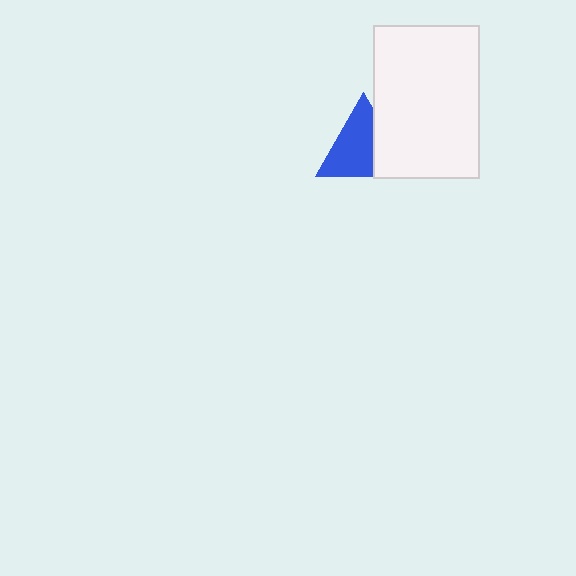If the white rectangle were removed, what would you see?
You would see the complete blue triangle.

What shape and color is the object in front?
The object in front is a white rectangle.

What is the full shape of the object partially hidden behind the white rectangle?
The partially hidden object is a blue triangle.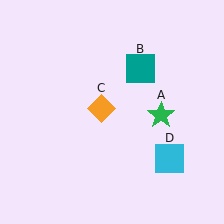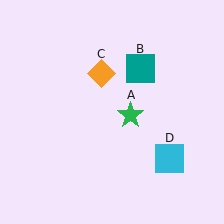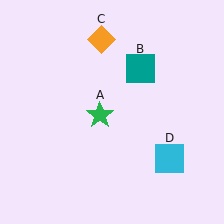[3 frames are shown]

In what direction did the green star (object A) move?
The green star (object A) moved left.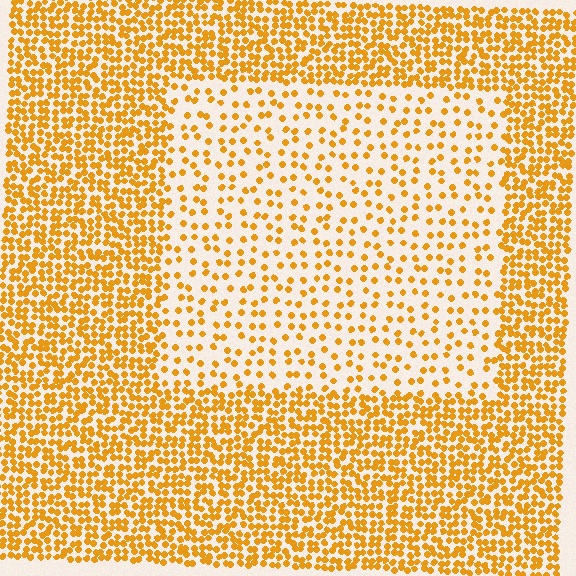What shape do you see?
I see a rectangle.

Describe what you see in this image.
The image contains small orange elements arranged at two different densities. A rectangle-shaped region is visible where the elements are less densely packed than the surrounding area.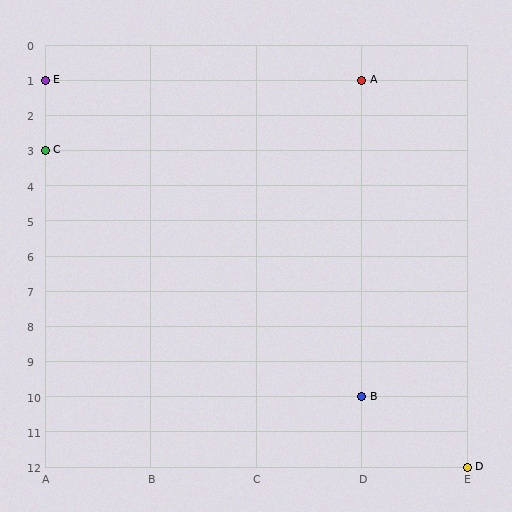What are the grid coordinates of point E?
Point E is at grid coordinates (A, 1).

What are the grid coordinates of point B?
Point B is at grid coordinates (D, 10).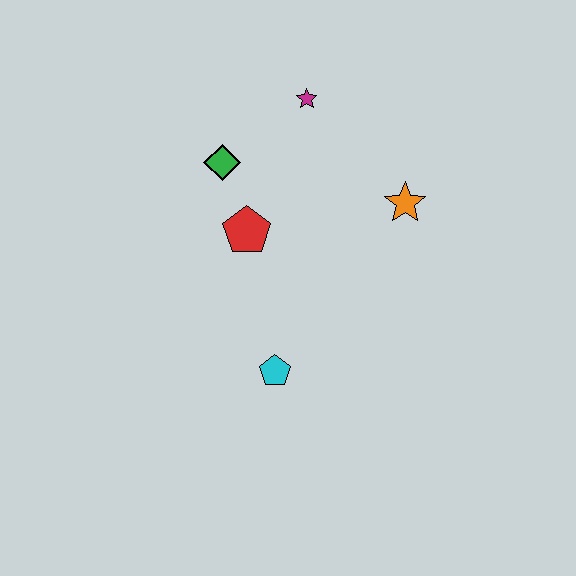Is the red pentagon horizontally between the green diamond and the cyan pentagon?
Yes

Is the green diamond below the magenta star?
Yes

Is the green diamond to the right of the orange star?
No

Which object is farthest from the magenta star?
The cyan pentagon is farthest from the magenta star.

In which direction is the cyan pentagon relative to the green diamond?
The cyan pentagon is below the green diamond.